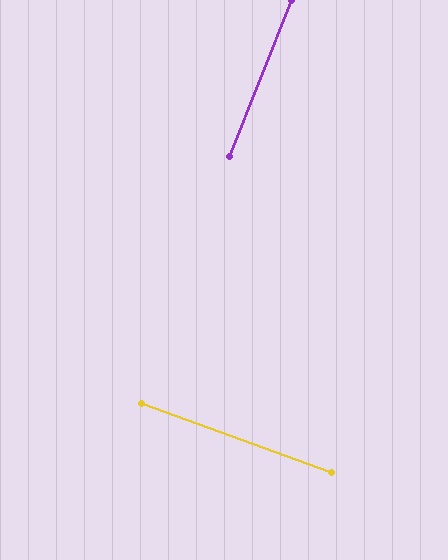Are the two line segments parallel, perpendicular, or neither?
Perpendicular — they meet at approximately 88°.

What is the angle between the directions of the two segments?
Approximately 88 degrees.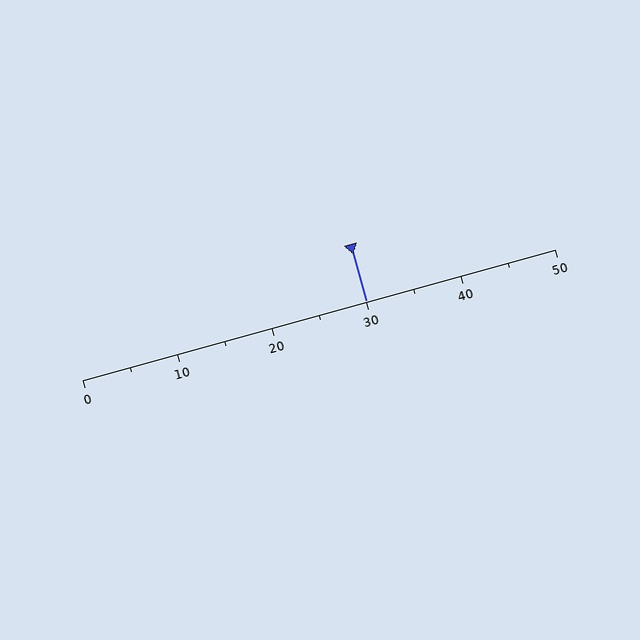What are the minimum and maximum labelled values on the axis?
The axis runs from 0 to 50.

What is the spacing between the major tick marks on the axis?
The major ticks are spaced 10 apart.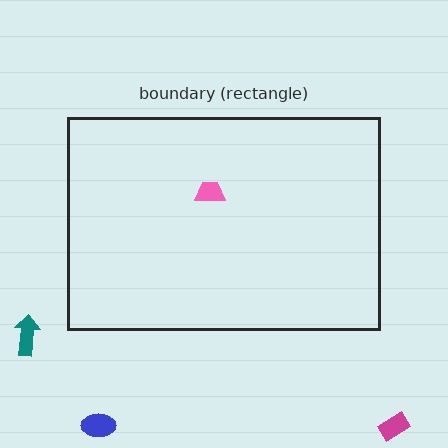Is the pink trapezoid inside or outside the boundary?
Inside.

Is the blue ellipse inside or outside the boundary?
Outside.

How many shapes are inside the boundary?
1 inside, 3 outside.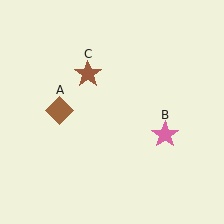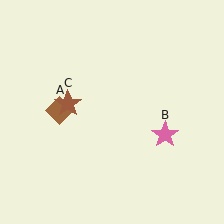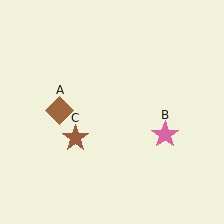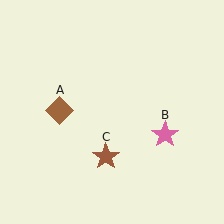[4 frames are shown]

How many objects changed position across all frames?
1 object changed position: brown star (object C).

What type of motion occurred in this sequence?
The brown star (object C) rotated counterclockwise around the center of the scene.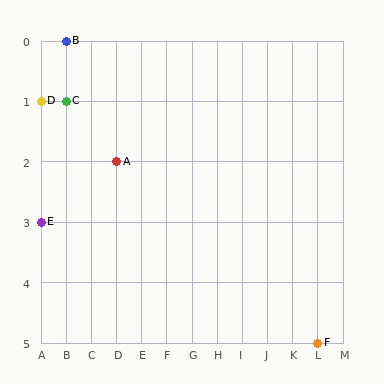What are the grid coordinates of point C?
Point C is at grid coordinates (B, 1).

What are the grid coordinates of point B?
Point B is at grid coordinates (B, 0).